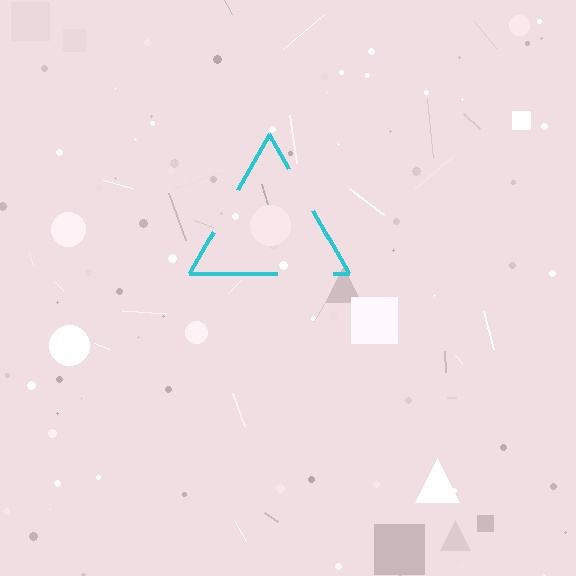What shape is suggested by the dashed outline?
The dashed outline suggests a triangle.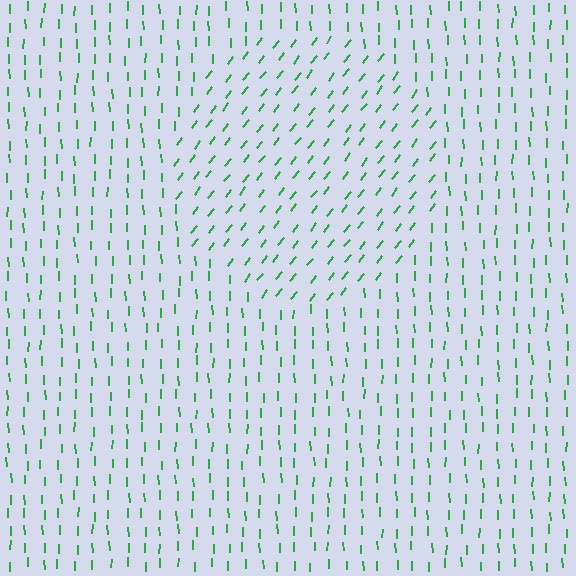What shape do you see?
I see a circle.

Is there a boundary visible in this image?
Yes, there is a texture boundary formed by a change in line orientation.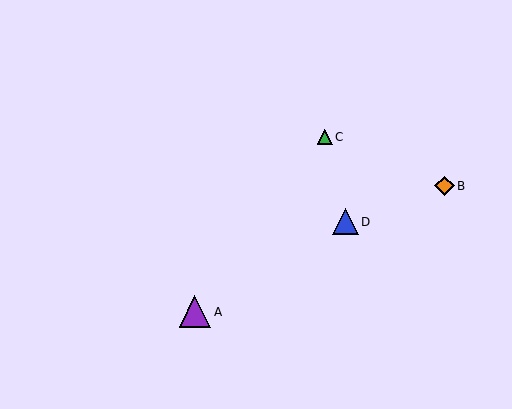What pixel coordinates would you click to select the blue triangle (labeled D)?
Click at (345, 222) to select the blue triangle D.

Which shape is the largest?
The purple triangle (labeled A) is the largest.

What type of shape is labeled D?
Shape D is a blue triangle.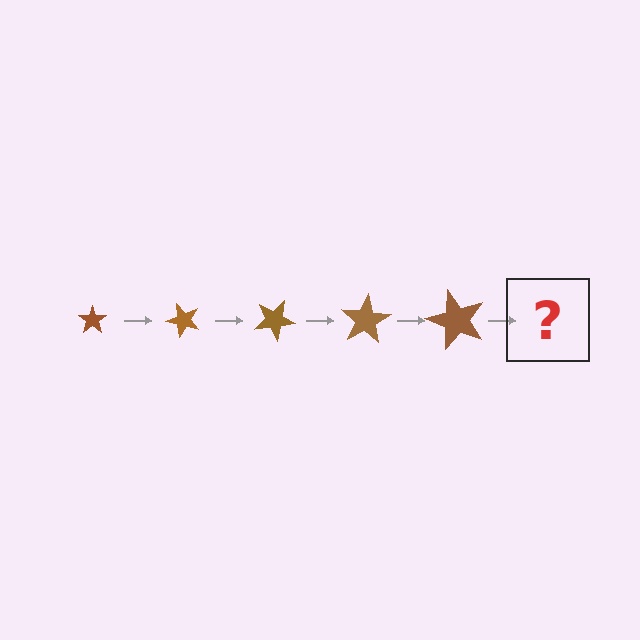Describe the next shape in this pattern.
It should be a star, larger than the previous one and rotated 250 degrees from the start.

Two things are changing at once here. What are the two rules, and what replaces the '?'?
The two rules are that the star grows larger each step and it rotates 50 degrees each step. The '?' should be a star, larger than the previous one and rotated 250 degrees from the start.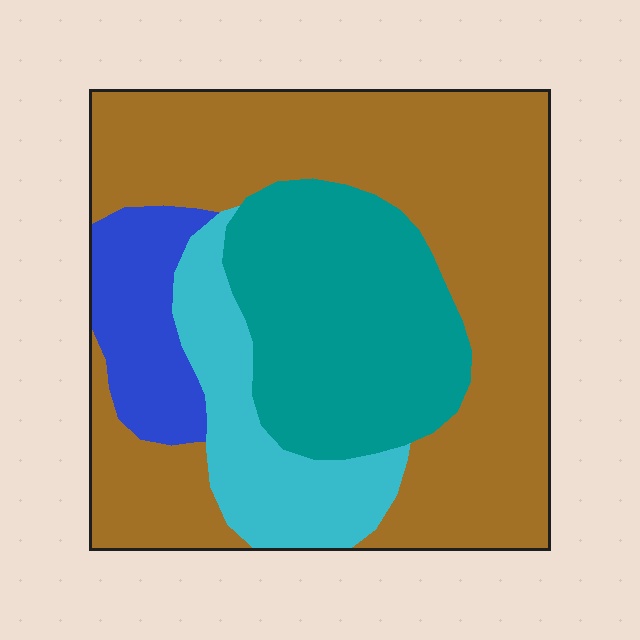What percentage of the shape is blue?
Blue covers about 10% of the shape.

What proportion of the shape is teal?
Teal covers roughly 25% of the shape.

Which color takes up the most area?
Brown, at roughly 50%.